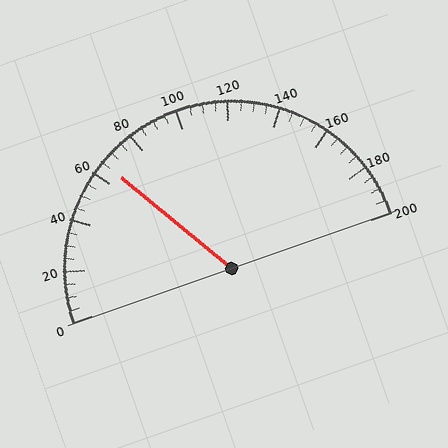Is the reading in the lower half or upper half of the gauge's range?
The reading is in the lower half of the range (0 to 200).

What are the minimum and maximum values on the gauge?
The gauge ranges from 0 to 200.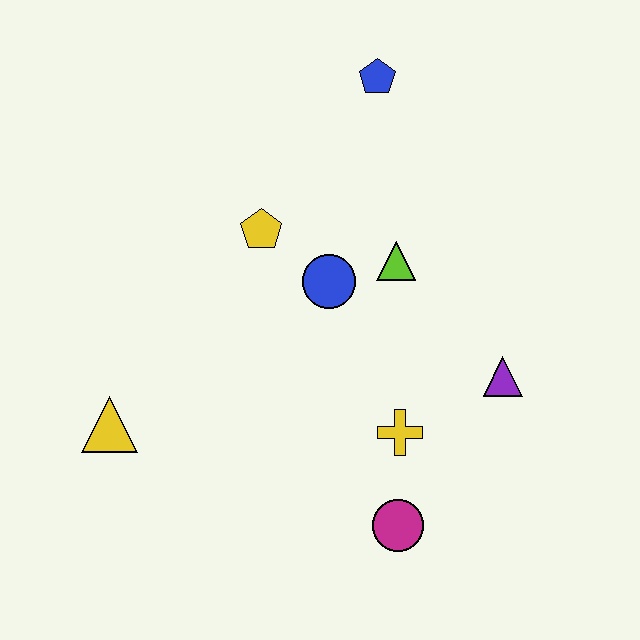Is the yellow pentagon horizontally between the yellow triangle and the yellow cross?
Yes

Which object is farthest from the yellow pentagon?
The magenta circle is farthest from the yellow pentagon.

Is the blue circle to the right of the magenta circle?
No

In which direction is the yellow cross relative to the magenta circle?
The yellow cross is above the magenta circle.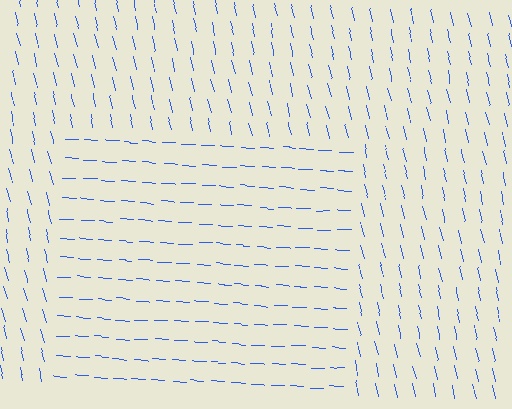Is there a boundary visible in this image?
Yes, there is a texture boundary formed by a change in line orientation.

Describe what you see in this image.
The image is filled with small blue line segments. A rectangle region in the image has lines oriented differently from the surrounding lines, creating a visible texture boundary.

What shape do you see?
I see a rectangle.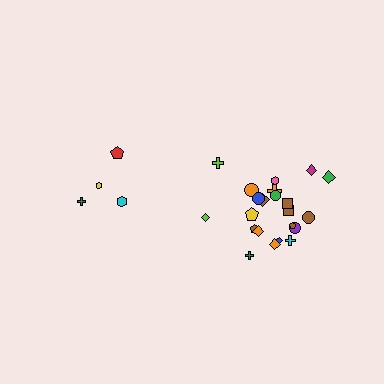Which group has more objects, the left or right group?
The right group.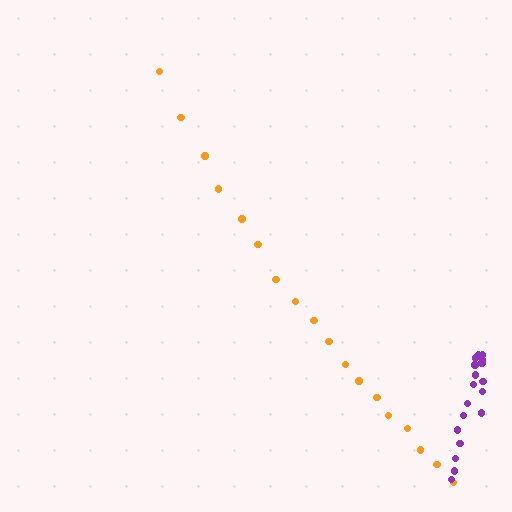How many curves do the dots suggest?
There are 2 distinct paths.